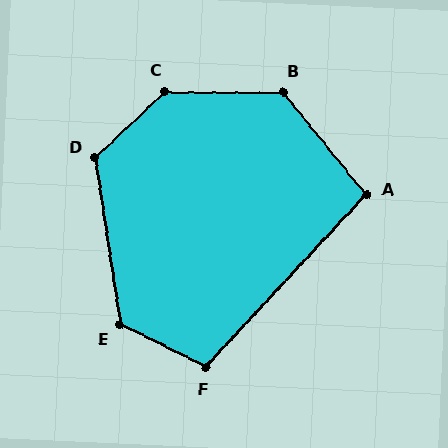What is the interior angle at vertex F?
Approximately 106 degrees (obtuse).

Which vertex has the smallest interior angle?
A, at approximately 99 degrees.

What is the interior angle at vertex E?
Approximately 125 degrees (obtuse).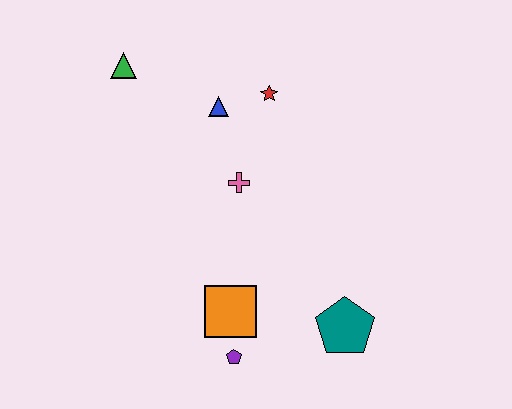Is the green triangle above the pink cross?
Yes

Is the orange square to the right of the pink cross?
No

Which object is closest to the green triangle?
The blue triangle is closest to the green triangle.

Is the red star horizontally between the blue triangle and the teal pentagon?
Yes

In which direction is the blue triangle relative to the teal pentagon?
The blue triangle is above the teal pentagon.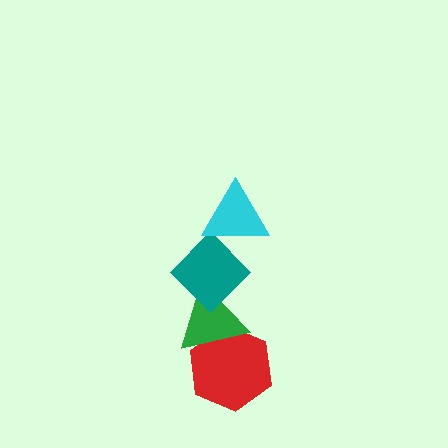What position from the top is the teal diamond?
The teal diamond is 2nd from the top.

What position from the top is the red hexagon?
The red hexagon is 4th from the top.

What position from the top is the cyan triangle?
The cyan triangle is 1st from the top.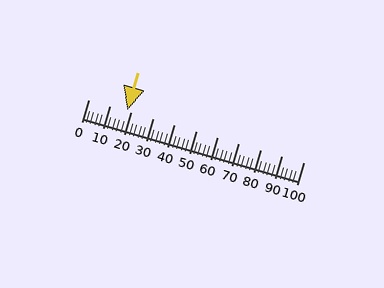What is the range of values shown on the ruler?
The ruler shows values from 0 to 100.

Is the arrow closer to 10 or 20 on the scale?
The arrow is closer to 20.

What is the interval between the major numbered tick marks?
The major tick marks are spaced 10 units apart.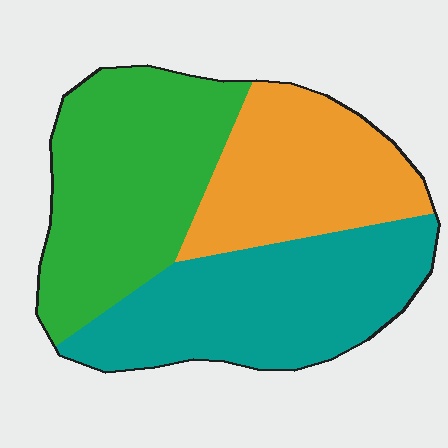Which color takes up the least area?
Orange, at roughly 25%.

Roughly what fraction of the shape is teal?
Teal covers roughly 35% of the shape.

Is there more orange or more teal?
Teal.